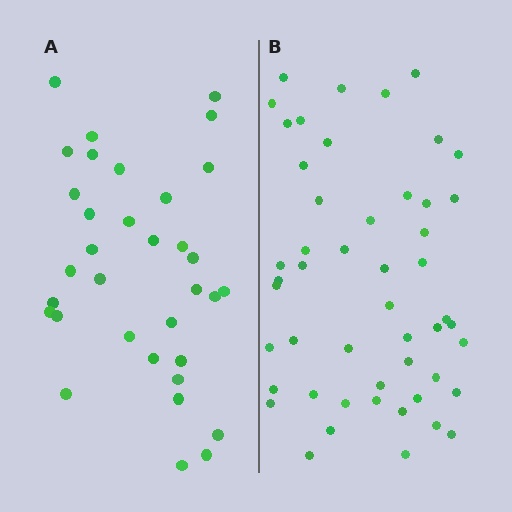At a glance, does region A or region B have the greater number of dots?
Region B (the right region) has more dots.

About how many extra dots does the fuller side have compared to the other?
Region B has approximately 15 more dots than region A.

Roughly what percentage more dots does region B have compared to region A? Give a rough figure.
About 45% more.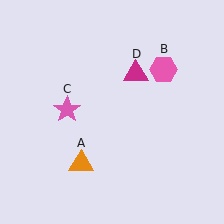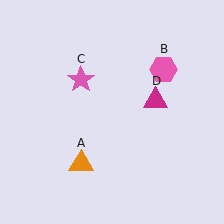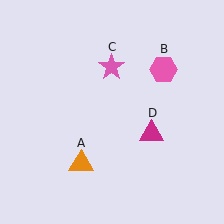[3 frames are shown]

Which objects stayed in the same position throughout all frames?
Orange triangle (object A) and pink hexagon (object B) remained stationary.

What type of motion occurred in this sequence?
The pink star (object C), magenta triangle (object D) rotated clockwise around the center of the scene.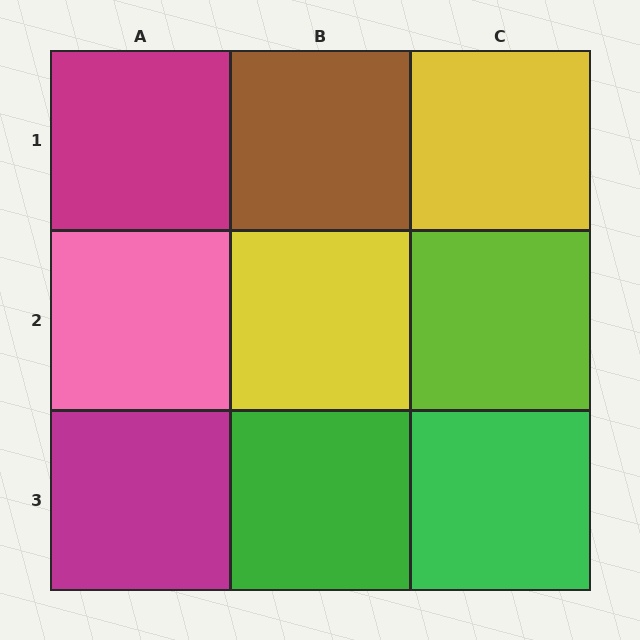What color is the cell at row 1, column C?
Yellow.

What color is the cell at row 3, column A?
Magenta.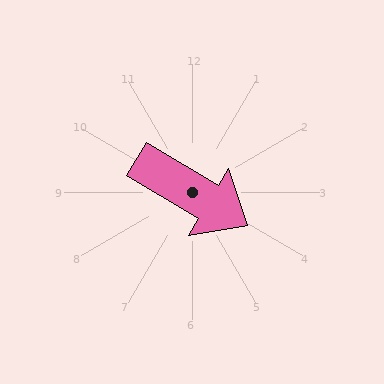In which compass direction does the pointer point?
Southeast.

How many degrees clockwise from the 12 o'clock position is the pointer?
Approximately 121 degrees.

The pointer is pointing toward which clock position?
Roughly 4 o'clock.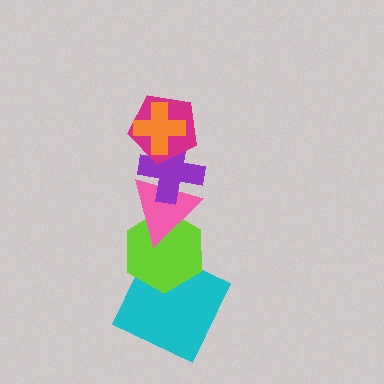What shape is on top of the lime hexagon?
The pink triangle is on top of the lime hexagon.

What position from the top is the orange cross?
The orange cross is 1st from the top.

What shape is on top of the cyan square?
The lime hexagon is on top of the cyan square.